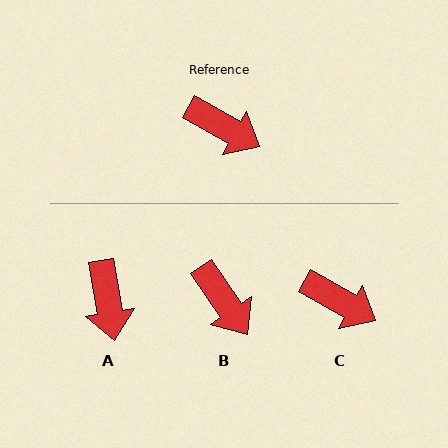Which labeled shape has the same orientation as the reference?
C.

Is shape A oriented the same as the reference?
No, it is off by about 51 degrees.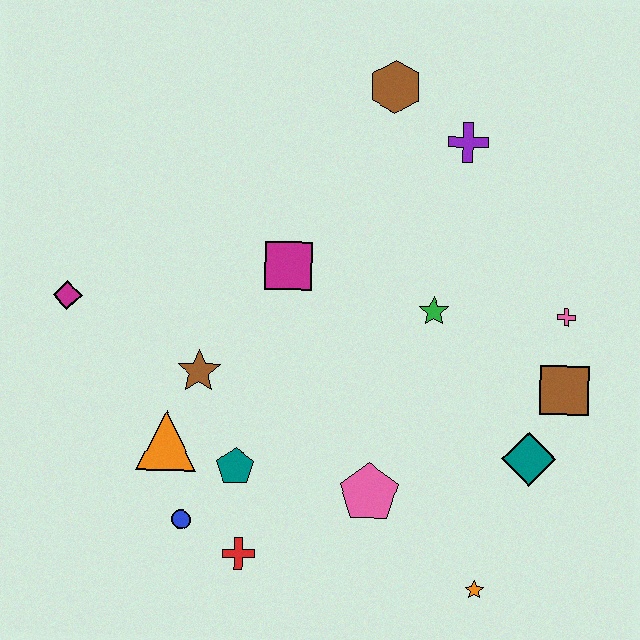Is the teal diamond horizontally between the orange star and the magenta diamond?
No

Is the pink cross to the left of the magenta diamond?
No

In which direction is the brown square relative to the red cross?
The brown square is to the right of the red cross.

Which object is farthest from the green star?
The magenta diamond is farthest from the green star.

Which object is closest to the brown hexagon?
The purple cross is closest to the brown hexagon.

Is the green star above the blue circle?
Yes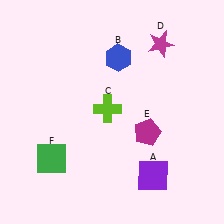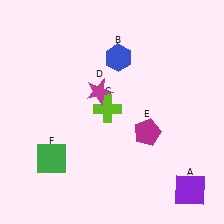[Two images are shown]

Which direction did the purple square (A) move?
The purple square (A) moved right.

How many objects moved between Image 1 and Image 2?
2 objects moved between the two images.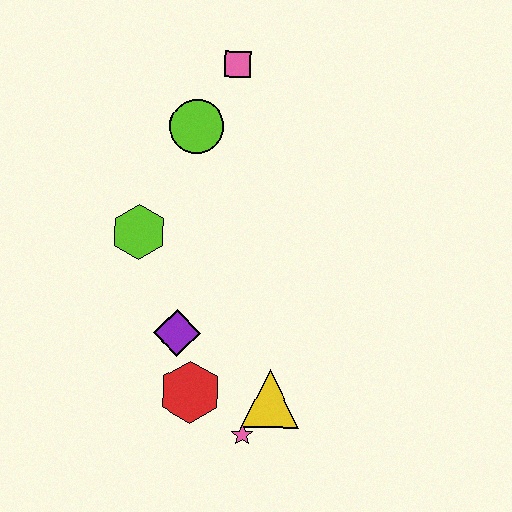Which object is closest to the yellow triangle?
The pink star is closest to the yellow triangle.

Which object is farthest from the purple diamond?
The pink square is farthest from the purple diamond.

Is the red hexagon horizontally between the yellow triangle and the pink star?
No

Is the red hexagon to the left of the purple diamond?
No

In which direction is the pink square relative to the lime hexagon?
The pink square is above the lime hexagon.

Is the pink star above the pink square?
No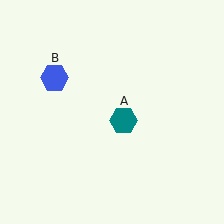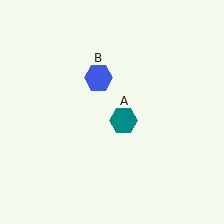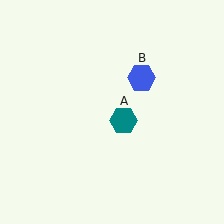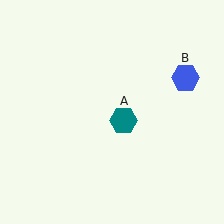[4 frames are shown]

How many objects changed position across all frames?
1 object changed position: blue hexagon (object B).